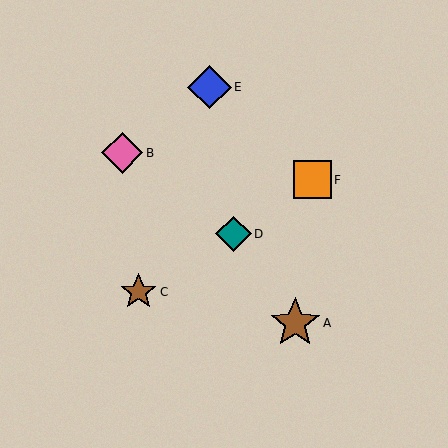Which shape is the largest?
The brown star (labeled A) is the largest.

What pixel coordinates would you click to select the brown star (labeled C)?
Click at (139, 292) to select the brown star C.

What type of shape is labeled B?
Shape B is a pink diamond.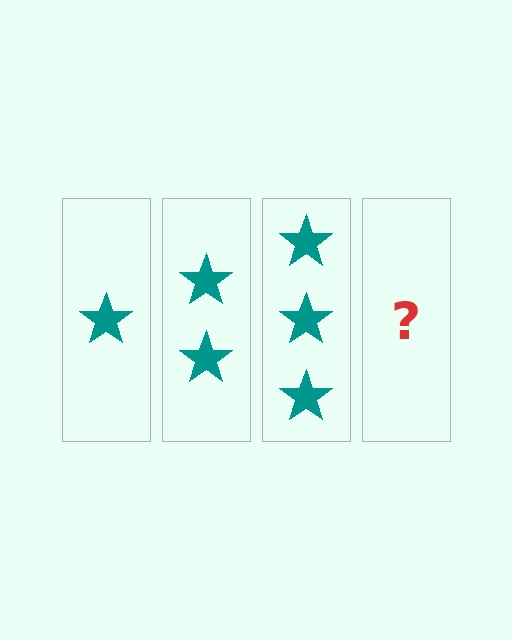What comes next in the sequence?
The next element should be 4 stars.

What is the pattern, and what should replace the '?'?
The pattern is that each step adds one more star. The '?' should be 4 stars.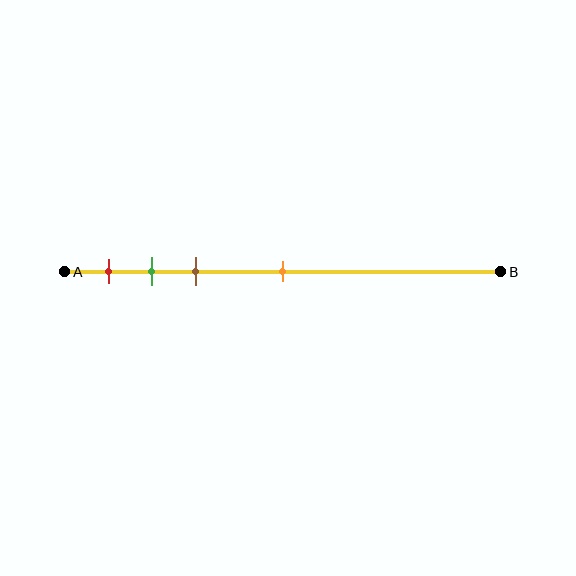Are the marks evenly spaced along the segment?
No, the marks are not evenly spaced.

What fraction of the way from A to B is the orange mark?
The orange mark is approximately 50% (0.5) of the way from A to B.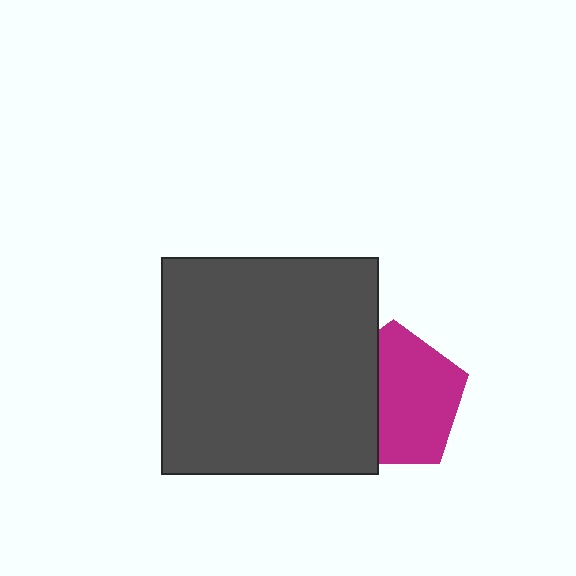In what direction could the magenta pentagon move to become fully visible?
The magenta pentagon could move right. That would shift it out from behind the dark gray square entirely.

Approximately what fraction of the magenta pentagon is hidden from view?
Roughly 38% of the magenta pentagon is hidden behind the dark gray square.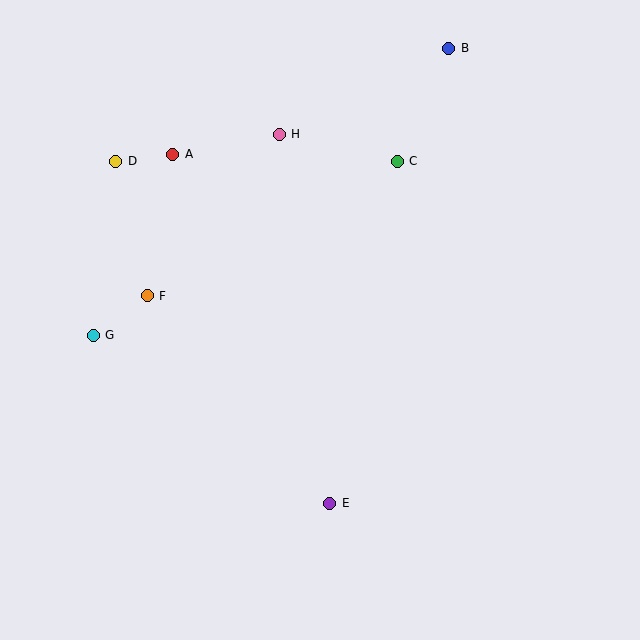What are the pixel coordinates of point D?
Point D is at (116, 161).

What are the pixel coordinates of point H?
Point H is at (279, 134).